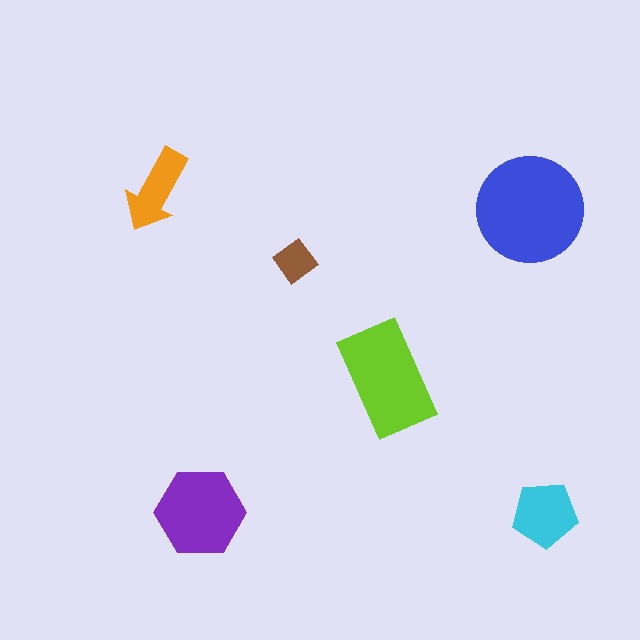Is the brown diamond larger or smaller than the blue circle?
Smaller.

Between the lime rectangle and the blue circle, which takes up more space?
The blue circle.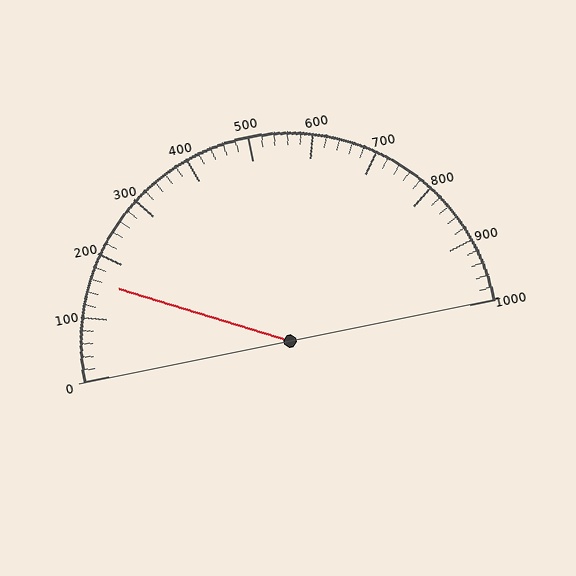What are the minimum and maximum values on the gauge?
The gauge ranges from 0 to 1000.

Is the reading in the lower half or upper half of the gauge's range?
The reading is in the lower half of the range (0 to 1000).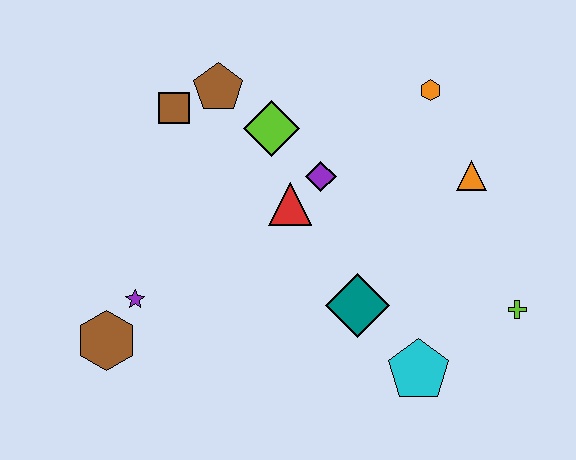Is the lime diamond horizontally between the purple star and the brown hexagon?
No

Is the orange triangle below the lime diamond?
Yes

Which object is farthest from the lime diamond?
The lime cross is farthest from the lime diamond.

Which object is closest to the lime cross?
The cyan pentagon is closest to the lime cross.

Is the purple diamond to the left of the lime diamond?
No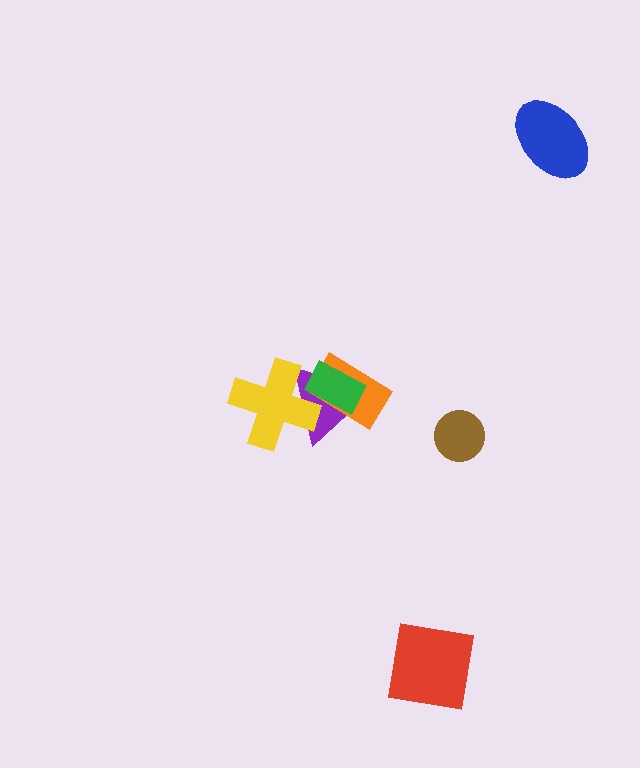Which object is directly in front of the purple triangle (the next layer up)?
The orange rectangle is directly in front of the purple triangle.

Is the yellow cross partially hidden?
Yes, it is partially covered by another shape.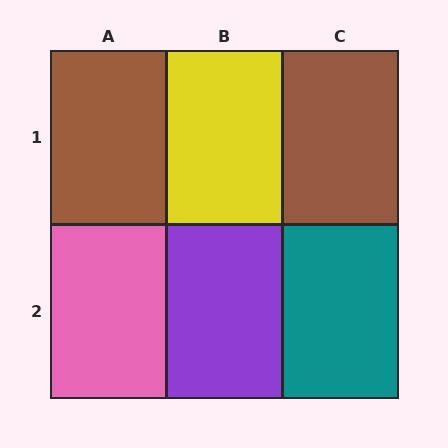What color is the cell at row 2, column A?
Pink.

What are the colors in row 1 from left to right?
Brown, yellow, brown.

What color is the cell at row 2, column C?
Teal.